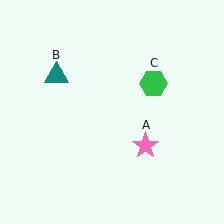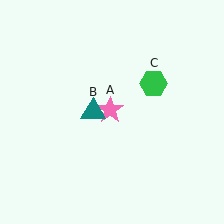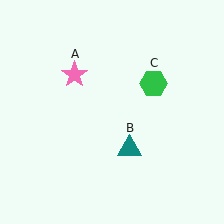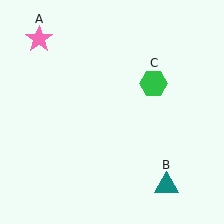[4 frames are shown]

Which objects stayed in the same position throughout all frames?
Green hexagon (object C) remained stationary.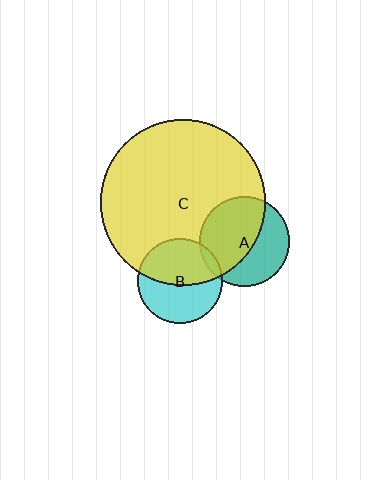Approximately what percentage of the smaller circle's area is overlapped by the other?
Approximately 60%.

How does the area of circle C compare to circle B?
Approximately 3.7 times.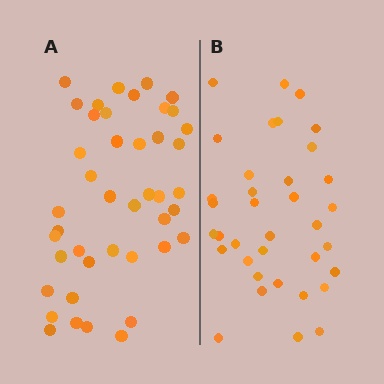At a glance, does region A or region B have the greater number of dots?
Region A (the left region) has more dots.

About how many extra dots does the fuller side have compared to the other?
Region A has roughly 8 or so more dots than region B.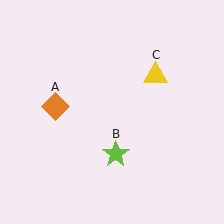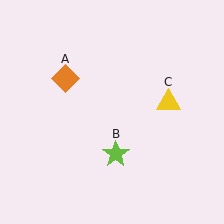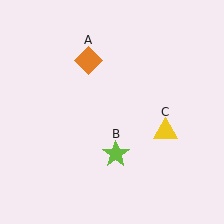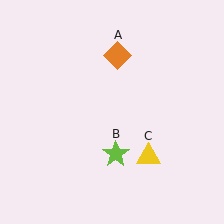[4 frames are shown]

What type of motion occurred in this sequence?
The orange diamond (object A), yellow triangle (object C) rotated clockwise around the center of the scene.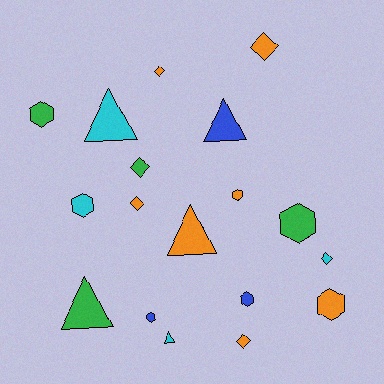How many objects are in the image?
There are 18 objects.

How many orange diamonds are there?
There are 4 orange diamonds.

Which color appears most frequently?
Orange, with 7 objects.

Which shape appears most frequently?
Hexagon, with 7 objects.